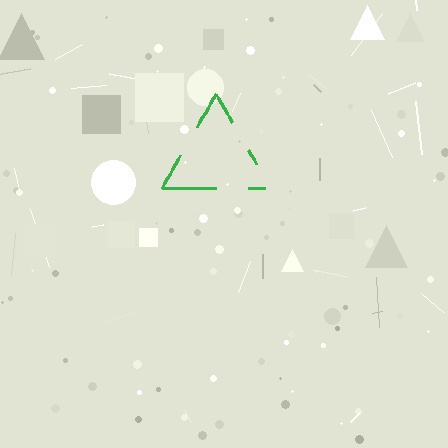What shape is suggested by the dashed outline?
The dashed outline suggests a triangle.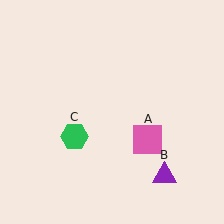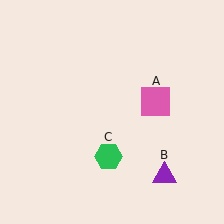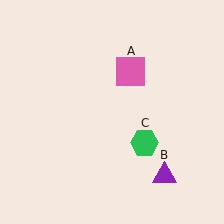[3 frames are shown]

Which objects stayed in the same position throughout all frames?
Purple triangle (object B) remained stationary.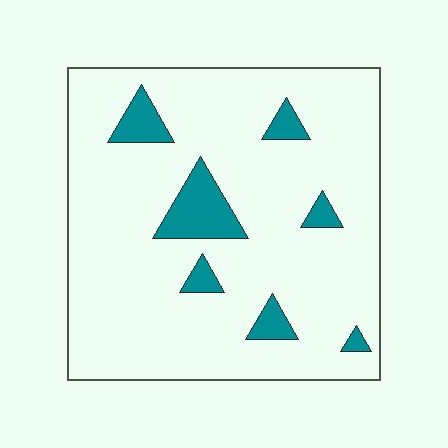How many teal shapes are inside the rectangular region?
7.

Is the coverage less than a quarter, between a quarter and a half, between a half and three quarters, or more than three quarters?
Less than a quarter.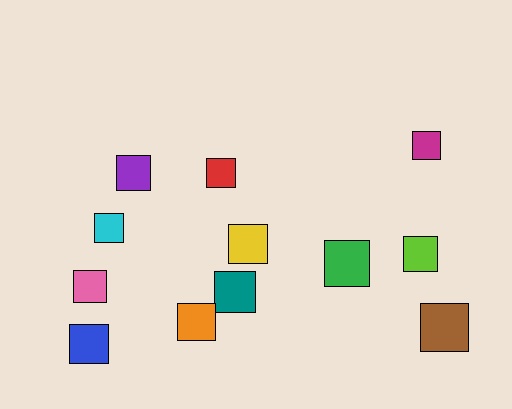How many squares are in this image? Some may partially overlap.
There are 12 squares.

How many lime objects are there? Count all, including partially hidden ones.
There is 1 lime object.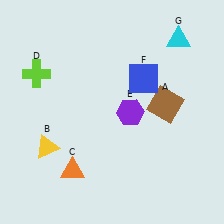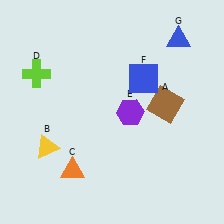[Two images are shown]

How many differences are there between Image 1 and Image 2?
There is 1 difference between the two images.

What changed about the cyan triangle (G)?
In Image 1, G is cyan. In Image 2, it changed to blue.